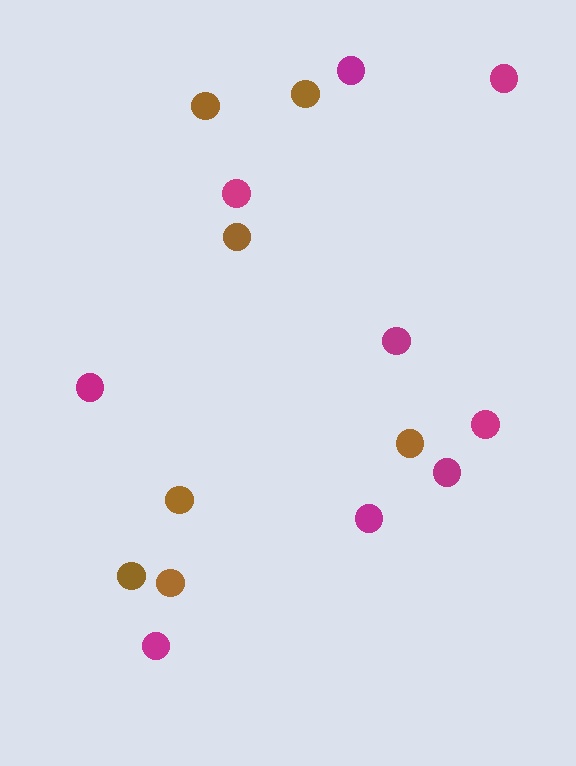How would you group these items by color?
There are 2 groups: one group of brown circles (7) and one group of magenta circles (9).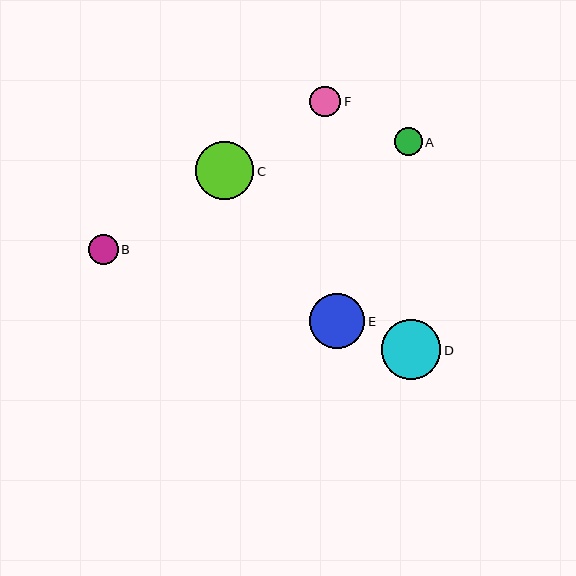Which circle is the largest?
Circle D is the largest with a size of approximately 59 pixels.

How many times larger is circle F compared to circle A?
Circle F is approximately 1.1 times the size of circle A.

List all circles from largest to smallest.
From largest to smallest: D, C, E, F, B, A.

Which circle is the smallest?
Circle A is the smallest with a size of approximately 28 pixels.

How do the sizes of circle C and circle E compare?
Circle C and circle E are approximately the same size.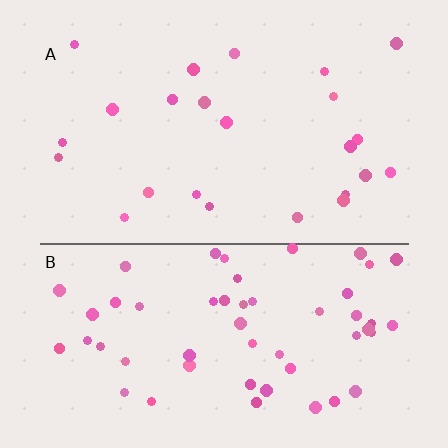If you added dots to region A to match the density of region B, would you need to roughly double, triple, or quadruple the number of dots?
Approximately double.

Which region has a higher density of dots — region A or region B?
B (the bottom).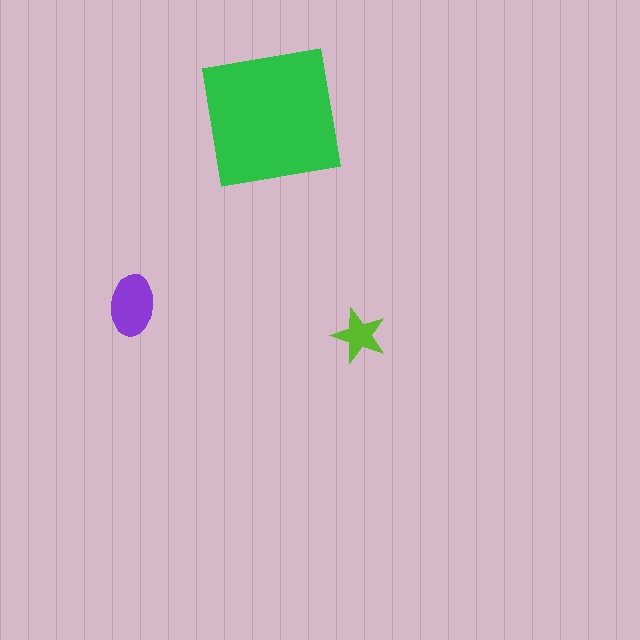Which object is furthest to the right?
The lime star is rightmost.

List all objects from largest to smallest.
The green square, the purple ellipse, the lime star.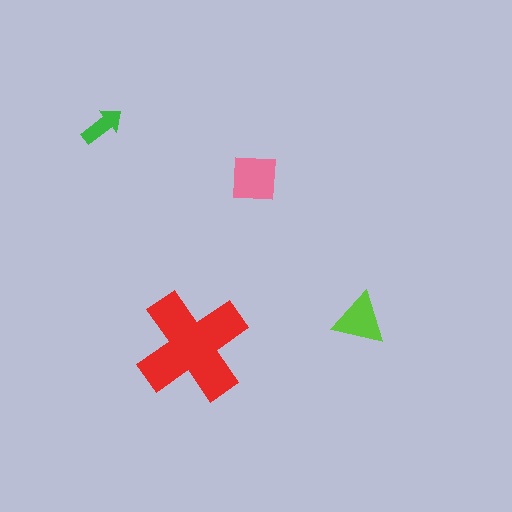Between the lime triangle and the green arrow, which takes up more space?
The lime triangle.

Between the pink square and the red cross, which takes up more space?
The red cross.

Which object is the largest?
The red cross.